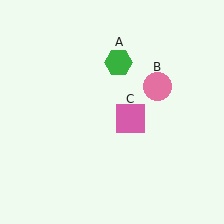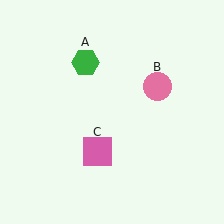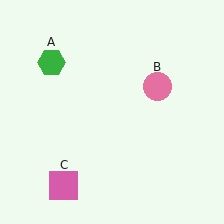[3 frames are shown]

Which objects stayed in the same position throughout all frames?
Pink circle (object B) remained stationary.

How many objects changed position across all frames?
2 objects changed position: green hexagon (object A), pink square (object C).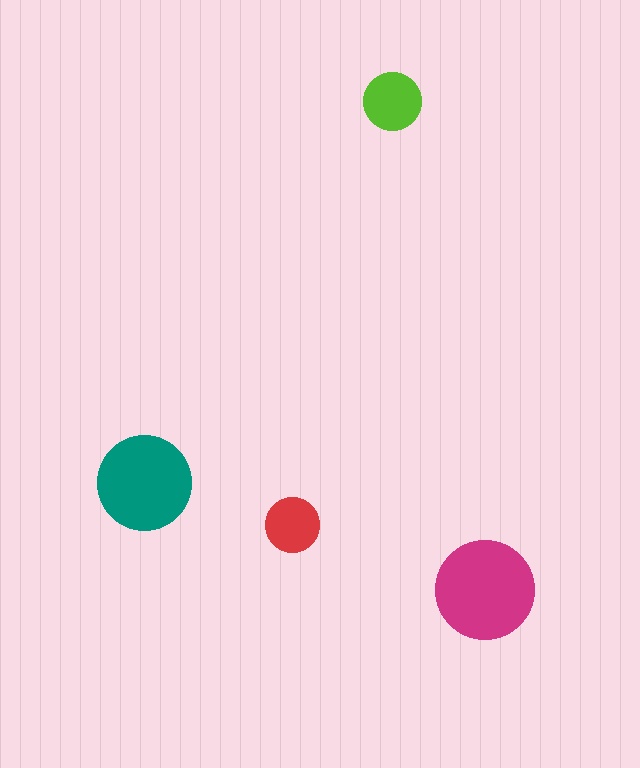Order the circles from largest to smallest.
the magenta one, the teal one, the lime one, the red one.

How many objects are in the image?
There are 4 objects in the image.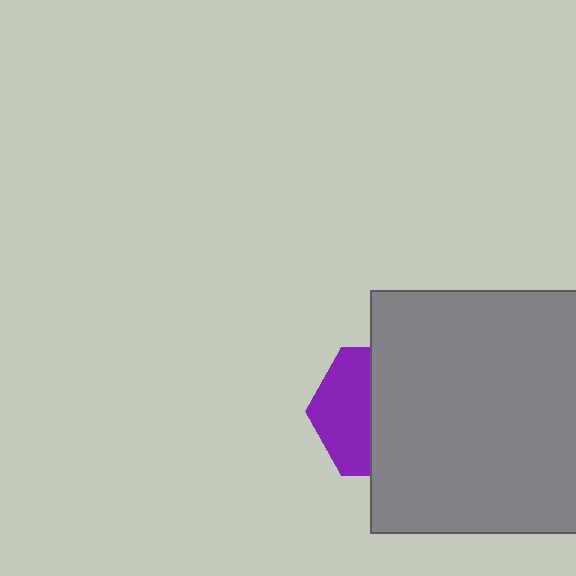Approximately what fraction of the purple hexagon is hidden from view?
Roughly 58% of the purple hexagon is hidden behind the gray square.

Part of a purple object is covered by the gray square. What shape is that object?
It is a hexagon.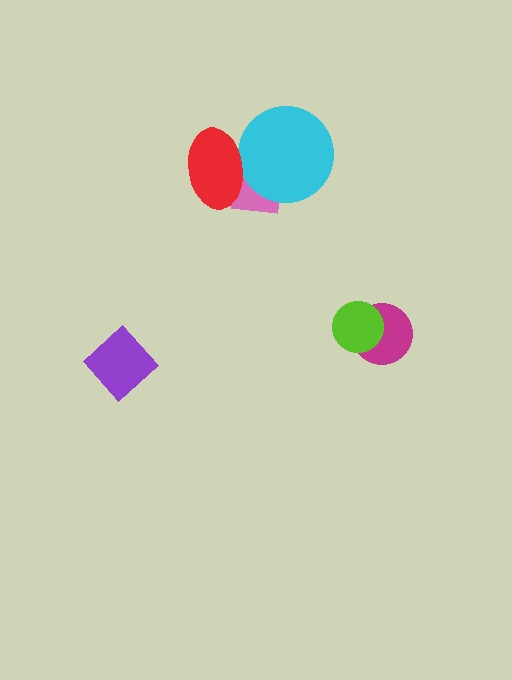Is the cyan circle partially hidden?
Yes, it is partially covered by another shape.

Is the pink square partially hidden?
Yes, it is partially covered by another shape.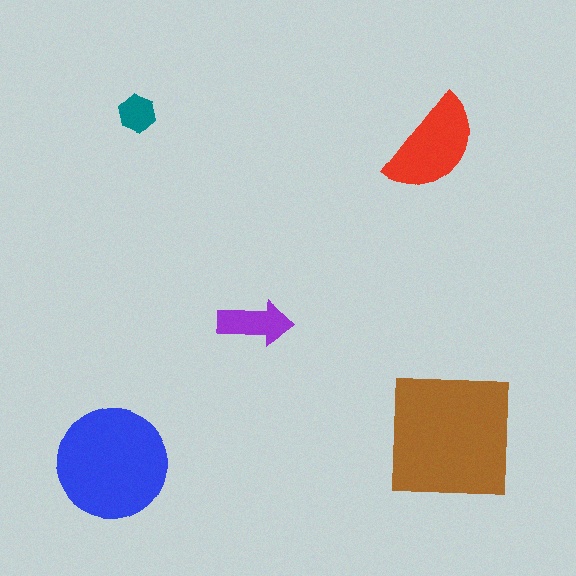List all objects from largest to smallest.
The brown square, the blue circle, the red semicircle, the purple arrow, the teal hexagon.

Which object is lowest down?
The blue circle is bottommost.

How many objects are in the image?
There are 5 objects in the image.